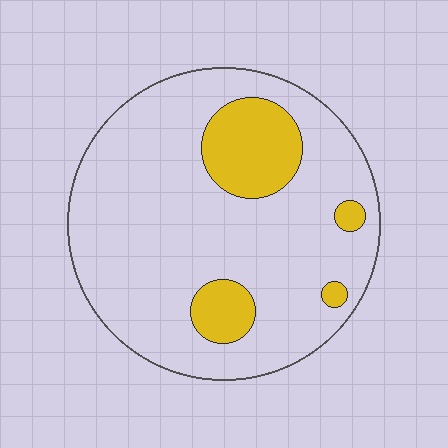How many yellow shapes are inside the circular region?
4.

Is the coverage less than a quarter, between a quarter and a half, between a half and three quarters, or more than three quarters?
Less than a quarter.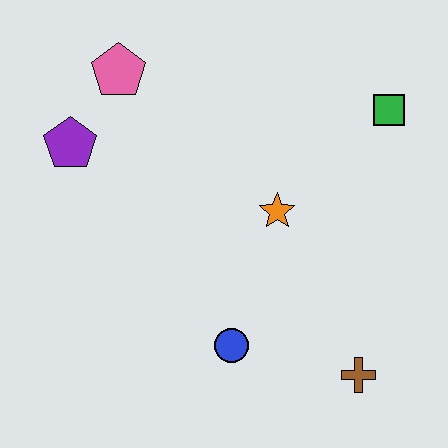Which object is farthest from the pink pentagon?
The brown cross is farthest from the pink pentagon.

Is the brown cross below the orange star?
Yes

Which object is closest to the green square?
The orange star is closest to the green square.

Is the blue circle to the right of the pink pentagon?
Yes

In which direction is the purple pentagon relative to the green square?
The purple pentagon is to the left of the green square.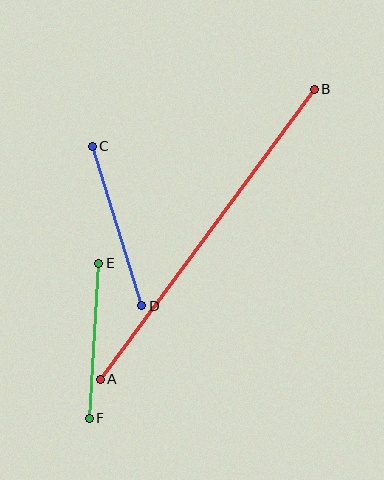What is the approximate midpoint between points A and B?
The midpoint is at approximately (207, 234) pixels.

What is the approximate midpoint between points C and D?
The midpoint is at approximately (117, 226) pixels.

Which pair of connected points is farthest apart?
Points A and B are farthest apart.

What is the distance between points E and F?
The distance is approximately 155 pixels.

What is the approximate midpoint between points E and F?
The midpoint is at approximately (94, 341) pixels.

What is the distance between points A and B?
The distance is approximately 360 pixels.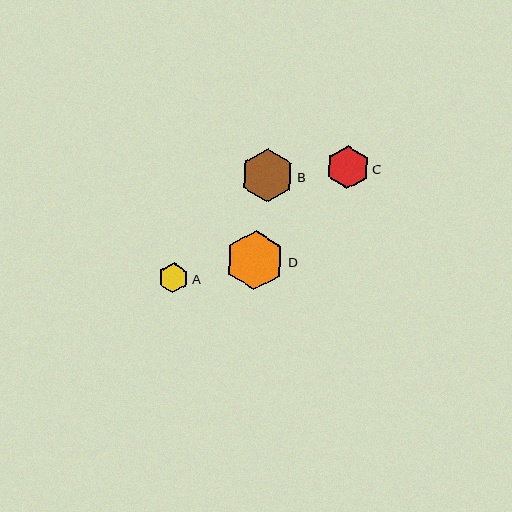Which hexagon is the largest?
Hexagon D is the largest with a size of approximately 59 pixels.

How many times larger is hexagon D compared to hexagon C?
Hexagon D is approximately 1.4 times the size of hexagon C.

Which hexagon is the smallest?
Hexagon A is the smallest with a size of approximately 30 pixels.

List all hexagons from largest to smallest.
From largest to smallest: D, B, C, A.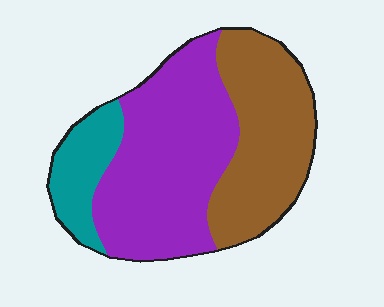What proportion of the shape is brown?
Brown covers 36% of the shape.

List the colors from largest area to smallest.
From largest to smallest: purple, brown, teal.